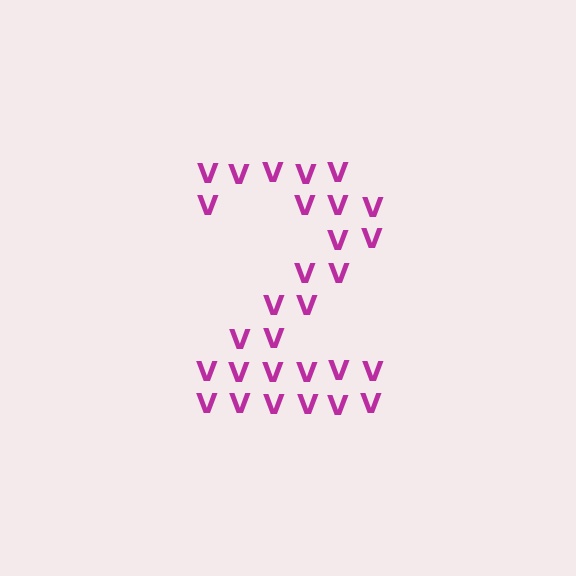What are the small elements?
The small elements are letter V's.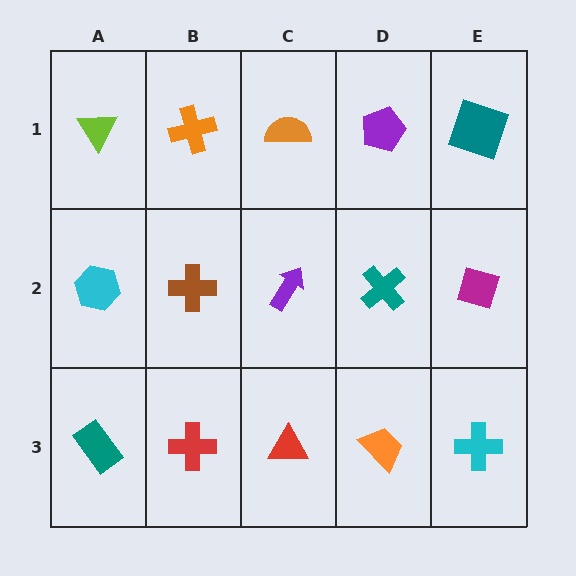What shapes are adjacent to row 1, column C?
A purple arrow (row 2, column C), an orange cross (row 1, column B), a purple pentagon (row 1, column D).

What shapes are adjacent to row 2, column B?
An orange cross (row 1, column B), a red cross (row 3, column B), a cyan hexagon (row 2, column A), a purple arrow (row 2, column C).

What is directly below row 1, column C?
A purple arrow.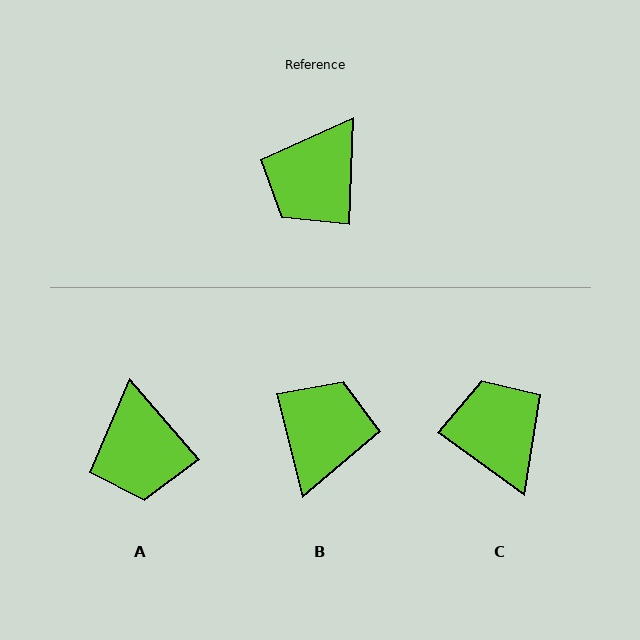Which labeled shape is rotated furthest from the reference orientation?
B, about 164 degrees away.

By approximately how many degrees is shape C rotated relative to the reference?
Approximately 124 degrees clockwise.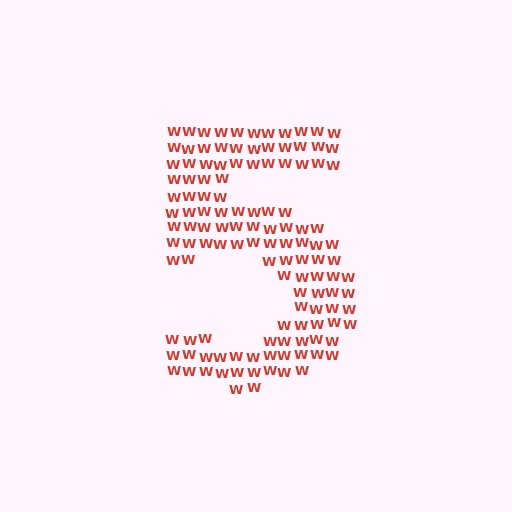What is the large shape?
The large shape is the digit 5.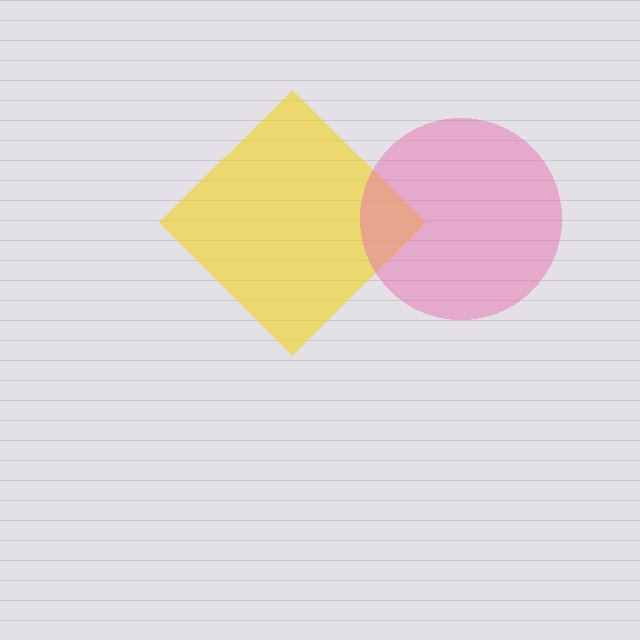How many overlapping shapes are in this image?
There are 2 overlapping shapes in the image.